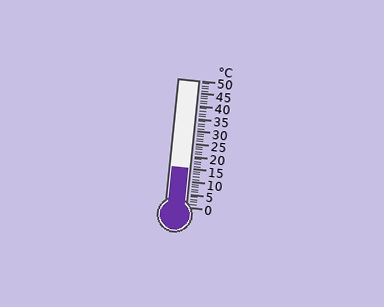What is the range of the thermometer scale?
The thermometer scale ranges from 0°C to 50°C.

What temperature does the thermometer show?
The thermometer shows approximately 15°C.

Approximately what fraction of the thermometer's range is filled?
The thermometer is filled to approximately 30% of its range.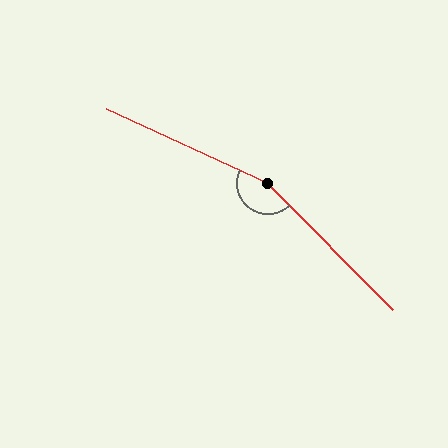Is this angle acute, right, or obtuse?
It is obtuse.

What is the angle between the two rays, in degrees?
Approximately 159 degrees.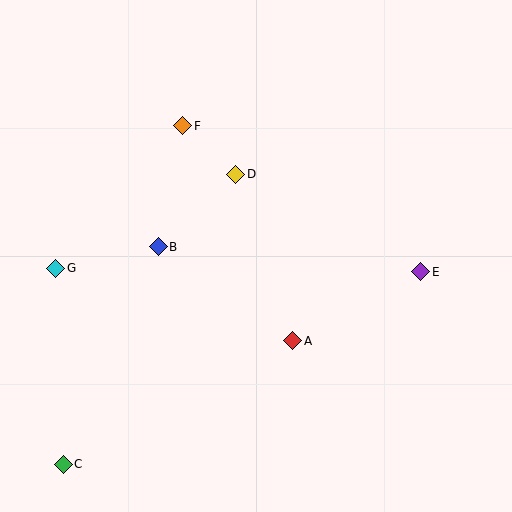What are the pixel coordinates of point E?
Point E is at (421, 272).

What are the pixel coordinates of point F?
Point F is at (183, 126).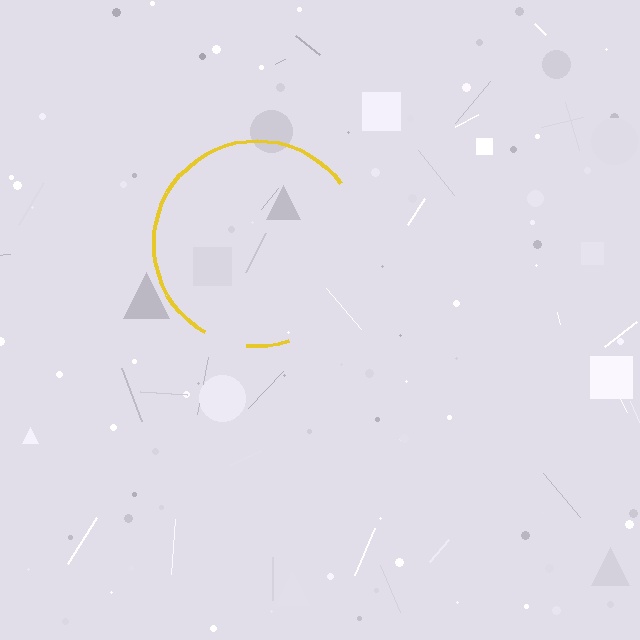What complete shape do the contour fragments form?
The contour fragments form a circle.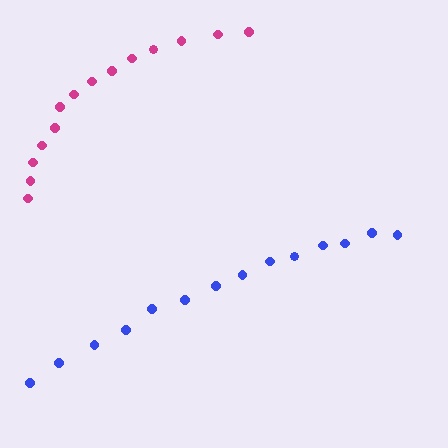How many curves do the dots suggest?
There are 2 distinct paths.